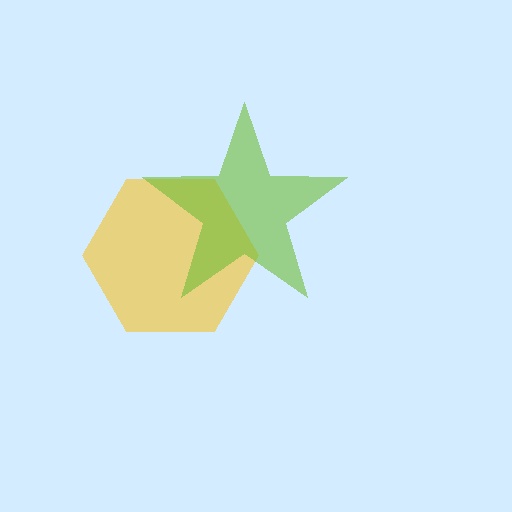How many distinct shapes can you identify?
There are 2 distinct shapes: a yellow hexagon, a lime star.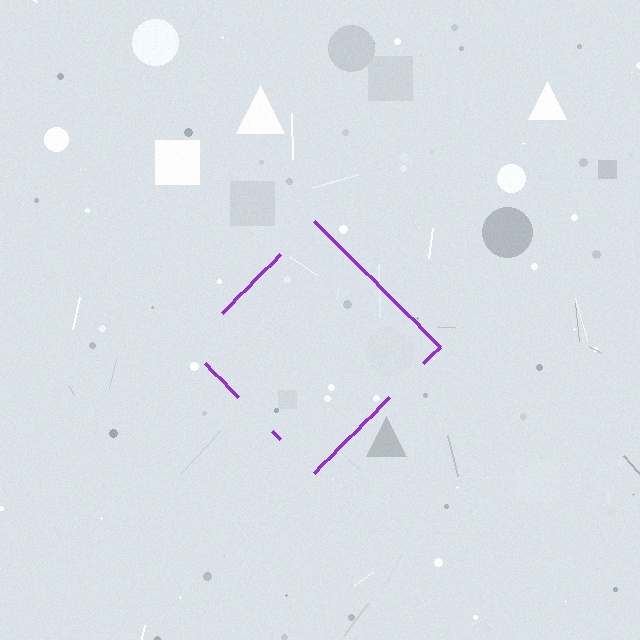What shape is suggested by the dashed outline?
The dashed outline suggests a diamond.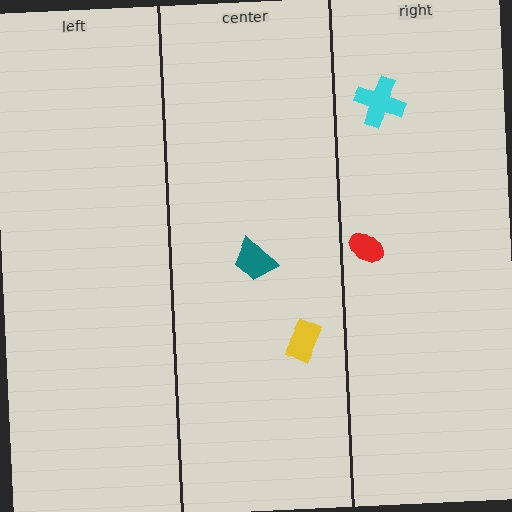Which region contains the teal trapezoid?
The center region.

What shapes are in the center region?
The yellow rectangle, the teal trapezoid.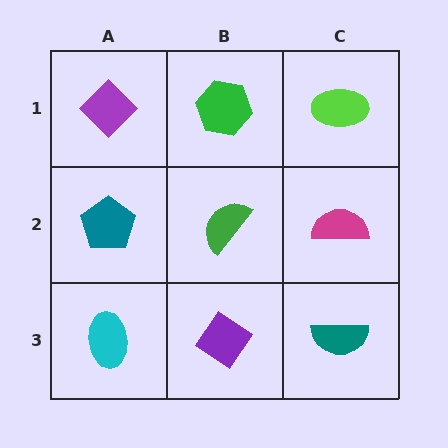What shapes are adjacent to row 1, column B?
A green semicircle (row 2, column B), a purple diamond (row 1, column A), a lime ellipse (row 1, column C).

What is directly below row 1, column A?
A teal pentagon.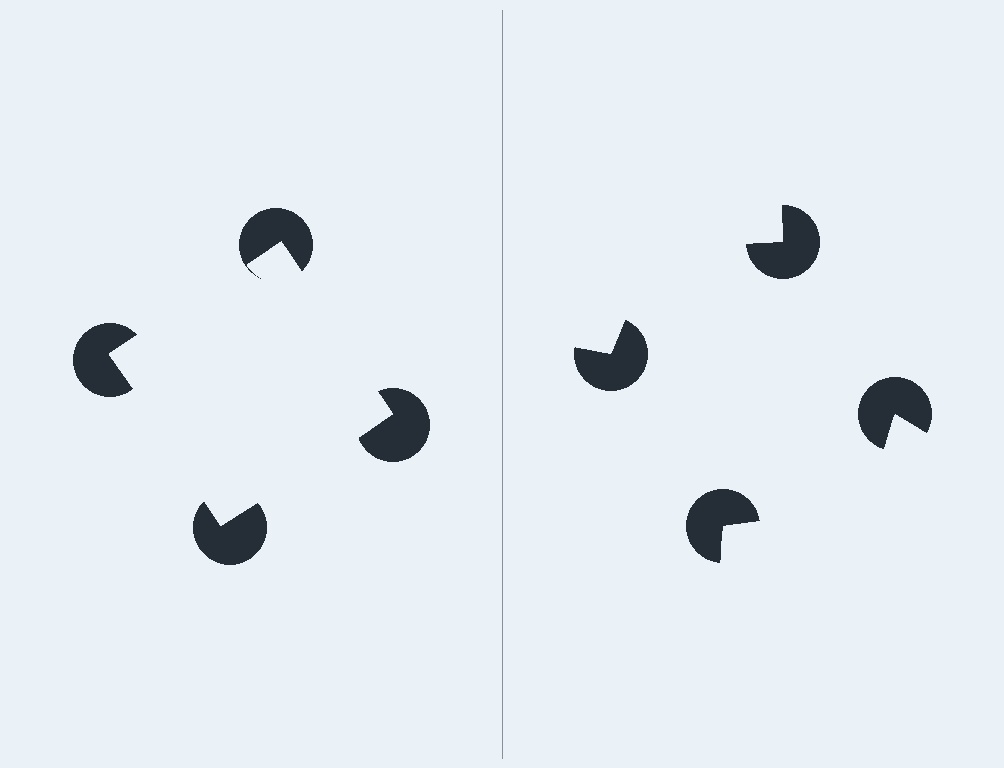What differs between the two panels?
The pac-man discs are positioned identically on both sides; only the wedge orientations differ. On the left they align to a square; on the right they are misaligned.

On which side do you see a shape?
An illusory square appears on the left side. On the right side the wedge cuts are rotated, so no coherent shape forms.